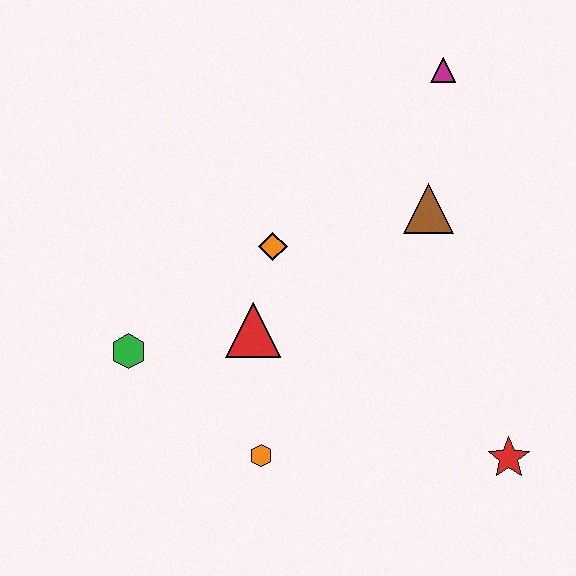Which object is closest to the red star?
The orange hexagon is closest to the red star.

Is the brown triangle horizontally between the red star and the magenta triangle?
No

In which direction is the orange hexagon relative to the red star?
The orange hexagon is to the left of the red star.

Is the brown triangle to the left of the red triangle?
No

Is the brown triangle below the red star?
No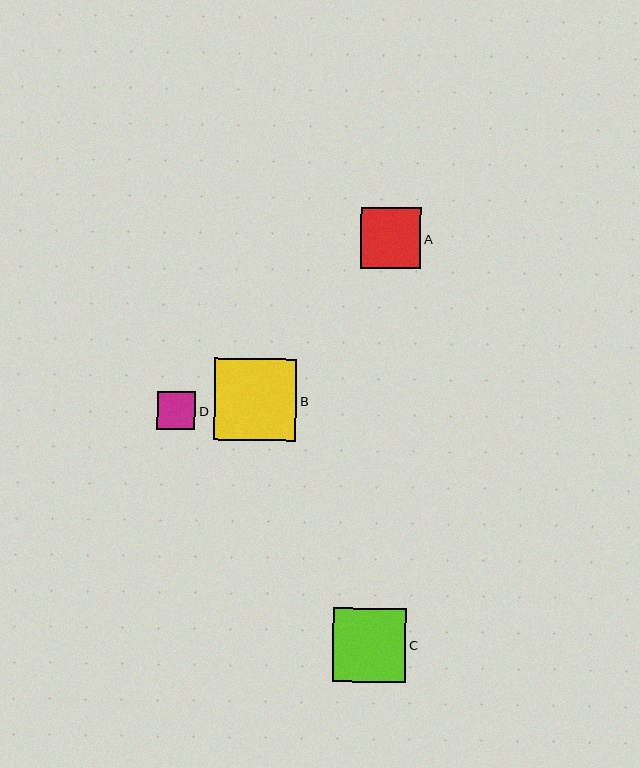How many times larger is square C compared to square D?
Square C is approximately 1.9 times the size of square D.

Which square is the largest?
Square B is the largest with a size of approximately 82 pixels.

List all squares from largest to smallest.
From largest to smallest: B, C, A, D.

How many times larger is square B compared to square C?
Square B is approximately 1.1 times the size of square C.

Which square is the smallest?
Square D is the smallest with a size of approximately 38 pixels.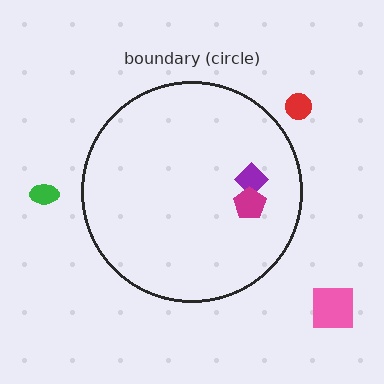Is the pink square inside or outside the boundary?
Outside.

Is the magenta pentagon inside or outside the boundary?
Inside.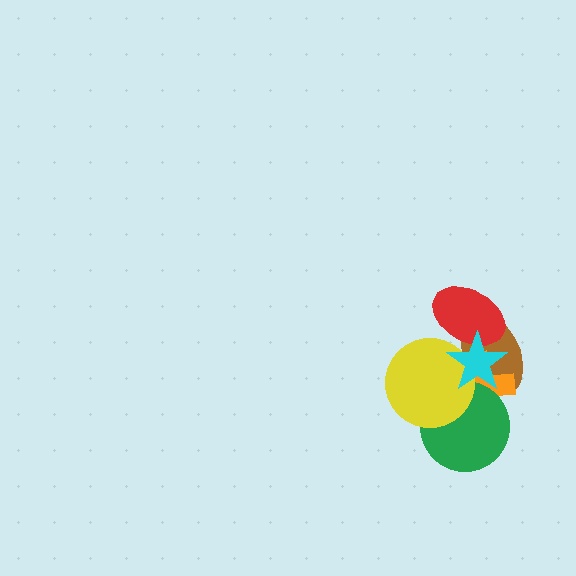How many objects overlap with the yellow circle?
4 objects overlap with the yellow circle.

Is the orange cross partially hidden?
Yes, it is partially covered by another shape.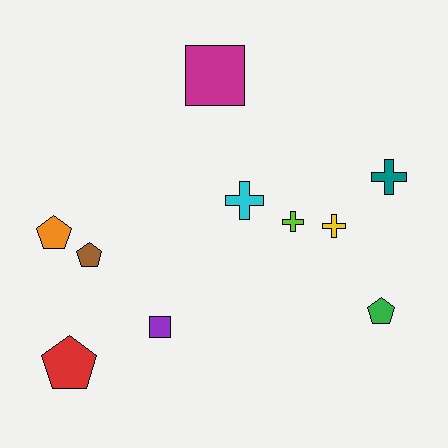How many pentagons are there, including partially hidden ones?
There are 4 pentagons.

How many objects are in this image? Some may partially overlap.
There are 10 objects.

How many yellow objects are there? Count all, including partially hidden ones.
There is 1 yellow object.